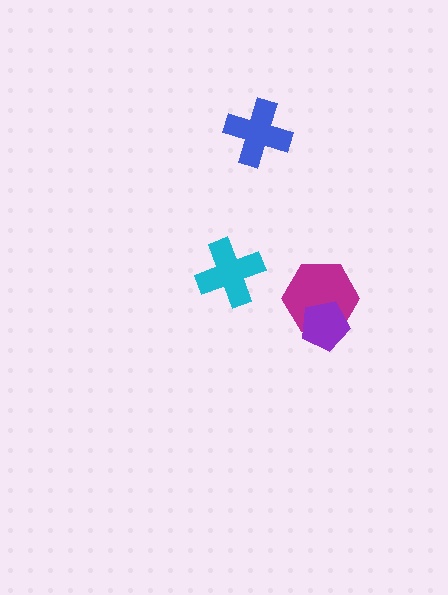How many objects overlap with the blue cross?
0 objects overlap with the blue cross.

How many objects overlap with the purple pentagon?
1 object overlaps with the purple pentagon.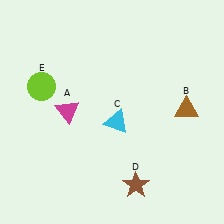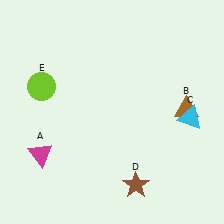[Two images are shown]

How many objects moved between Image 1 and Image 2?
2 objects moved between the two images.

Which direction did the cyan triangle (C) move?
The cyan triangle (C) moved right.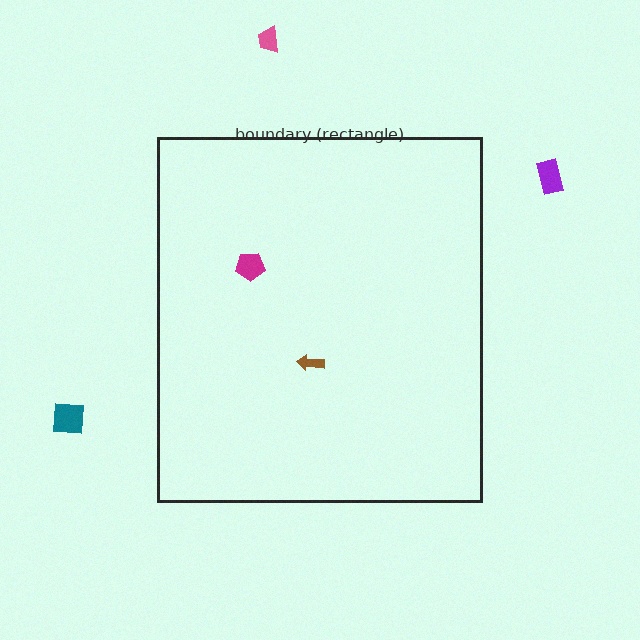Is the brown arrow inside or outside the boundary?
Inside.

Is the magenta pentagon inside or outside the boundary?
Inside.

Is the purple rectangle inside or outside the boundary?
Outside.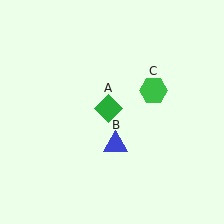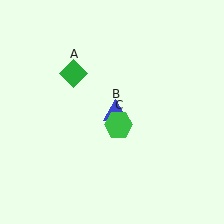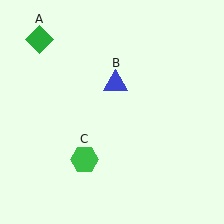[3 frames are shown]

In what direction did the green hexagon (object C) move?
The green hexagon (object C) moved down and to the left.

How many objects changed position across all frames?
3 objects changed position: green diamond (object A), blue triangle (object B), green hexagon (object C).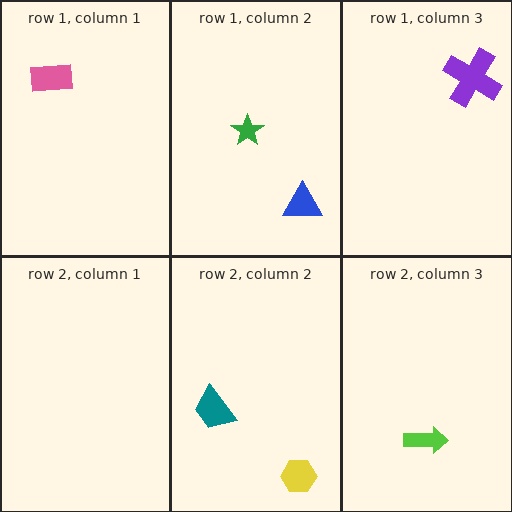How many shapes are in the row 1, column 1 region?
1.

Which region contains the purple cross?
The row 1, column 3 region.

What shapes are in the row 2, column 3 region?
The lime arrow.